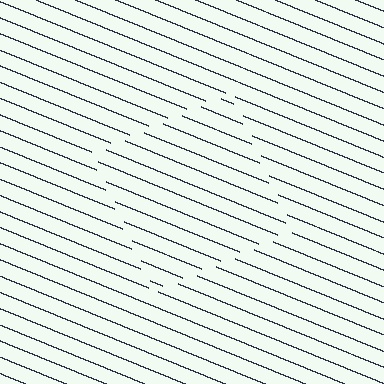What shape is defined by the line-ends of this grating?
An illusory square. The interior of the shape contains the same grating, shifted by half a period — the contour is defined by the phase discontinuity where line-ends from the inner and outer gratings abut.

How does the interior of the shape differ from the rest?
The interior of the shape contains the same grating, shifted by half a period — the contour is defined by the phase discontinuity where line-ends from the inner and outer gratings abut.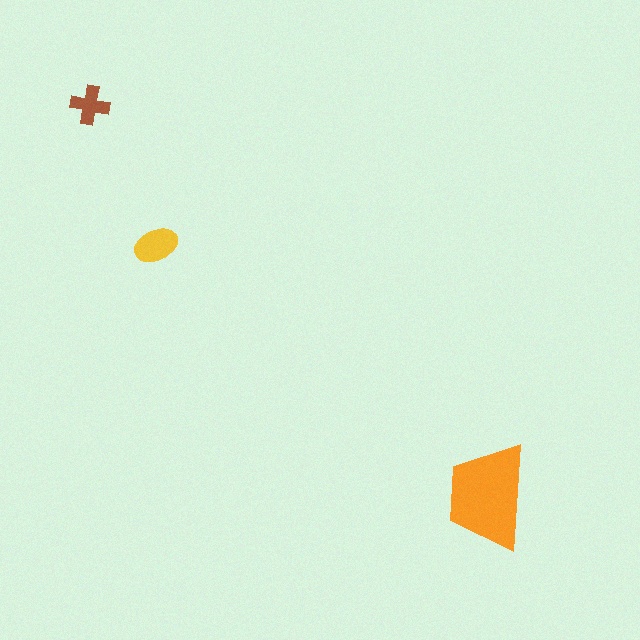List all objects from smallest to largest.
The brown cross, the yellow ellipse, the orange trapezoid.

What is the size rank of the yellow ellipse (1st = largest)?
2nd.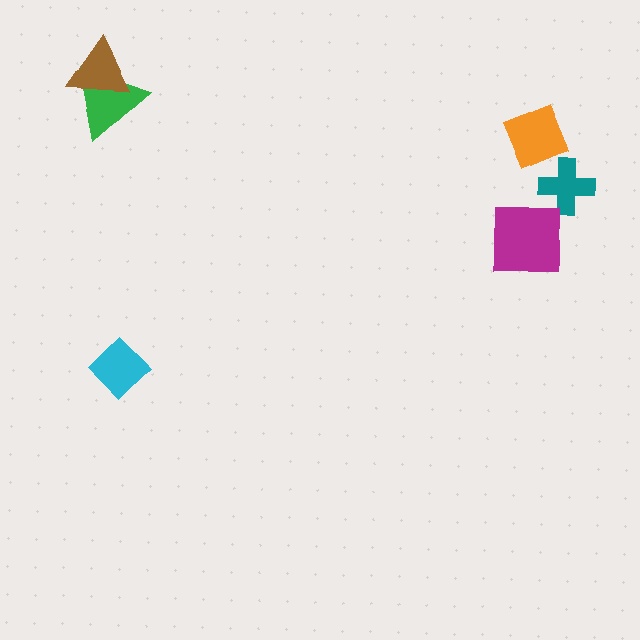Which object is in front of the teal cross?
The magenta square is in front of the teal cross.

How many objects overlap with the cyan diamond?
0 objects overlap with the cyan diamond.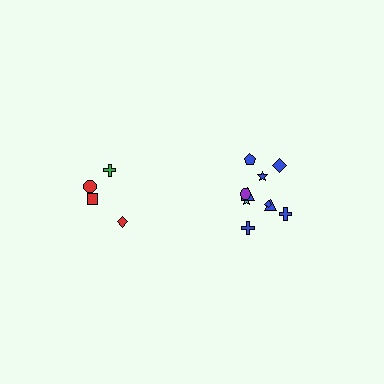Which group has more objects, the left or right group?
The right group.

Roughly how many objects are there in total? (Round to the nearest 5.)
Roughly 15 objects in total.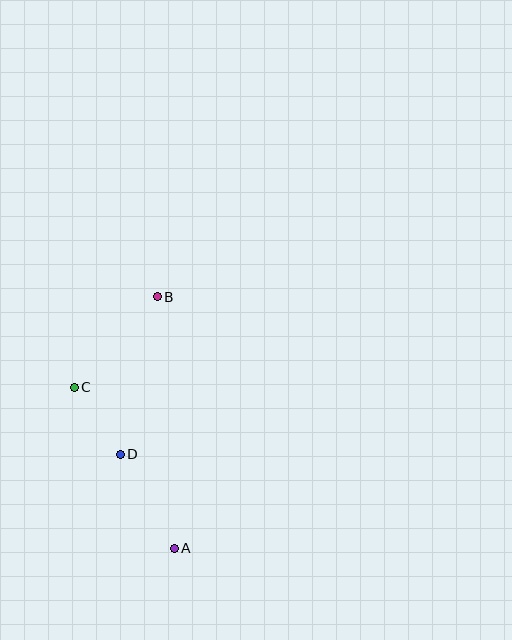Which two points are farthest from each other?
Points A and B are farthest from each other.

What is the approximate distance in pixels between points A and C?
The distance between A and C is approximately 190 pixels.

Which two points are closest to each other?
Points C and D are closest to each other.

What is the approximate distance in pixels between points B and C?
The distance between B and C is approximately 123 pixels.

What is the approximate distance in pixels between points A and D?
The distance between A and D is approximately 108 pixels.